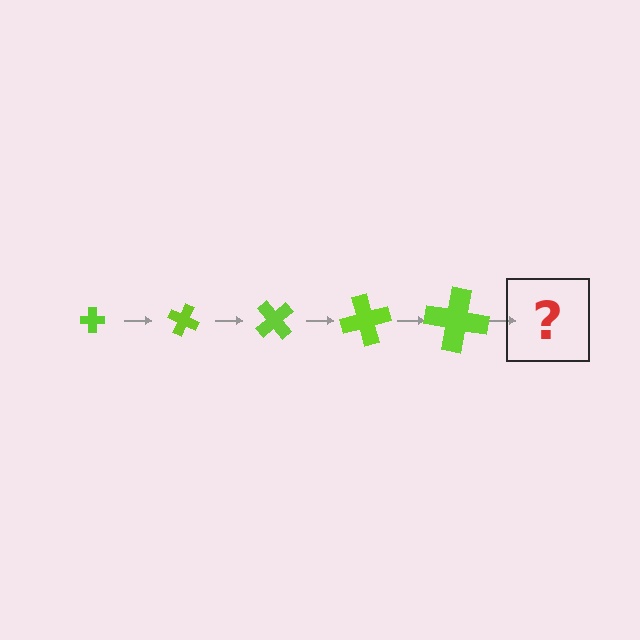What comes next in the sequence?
The next element should be a cross, larger than the previous one and rotated 125 degrees from the start.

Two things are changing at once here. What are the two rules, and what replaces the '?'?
The two rules are that the cross grows larger each step and it rotates 25 degrees each step. The '?' should be a cross, larger than the previous one and rotated 125 degrees from the start.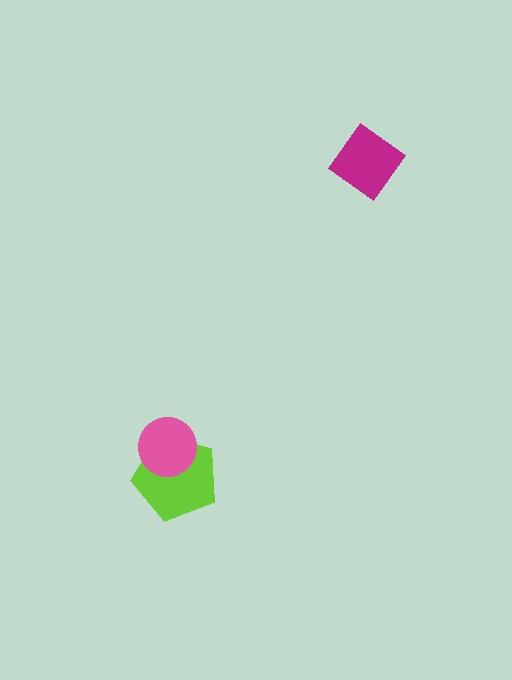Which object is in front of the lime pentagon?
The pink circle is in front of the lime pentagon.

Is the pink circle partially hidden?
No, no other shape covers it.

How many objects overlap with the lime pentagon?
1 object overlaps with the lime pentagon.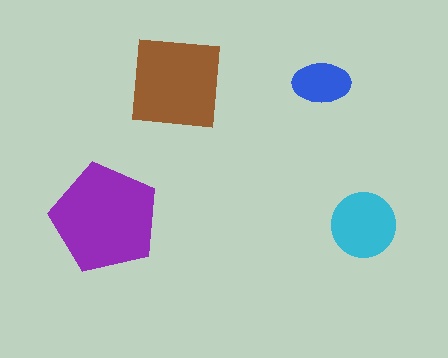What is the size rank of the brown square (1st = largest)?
2nd.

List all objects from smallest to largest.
The blue ellipse, the cyan circle, the brown square, the purple pentagon.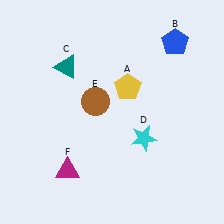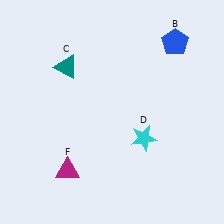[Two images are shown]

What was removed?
The yellow pentagon (A), the brown circle (E) were removed in Image 2.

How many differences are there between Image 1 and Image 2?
There are 2 differences between the two images.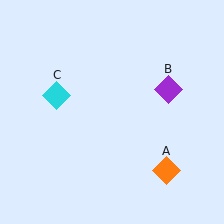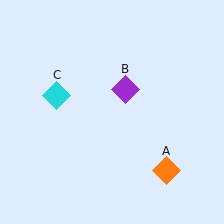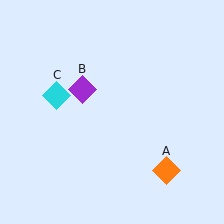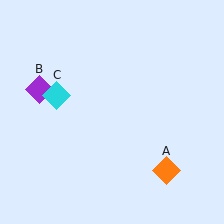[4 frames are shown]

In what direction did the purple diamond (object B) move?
The purple diamond (object B) moved left.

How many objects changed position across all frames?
1 object changed position: purple diamond (object B).